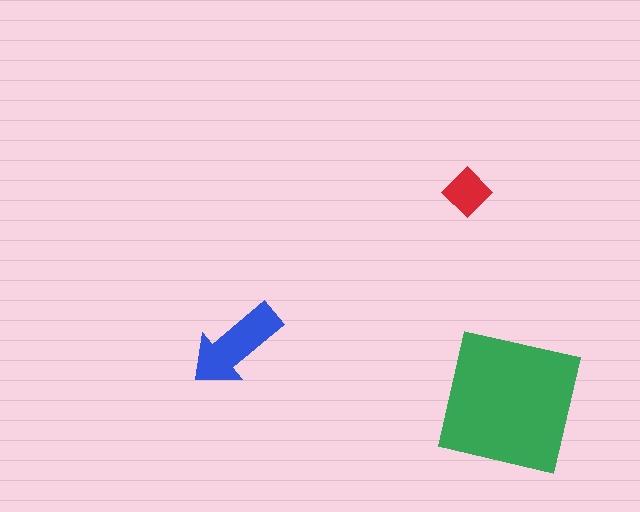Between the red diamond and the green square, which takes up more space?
The green square.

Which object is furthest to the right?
The green square is rightmost.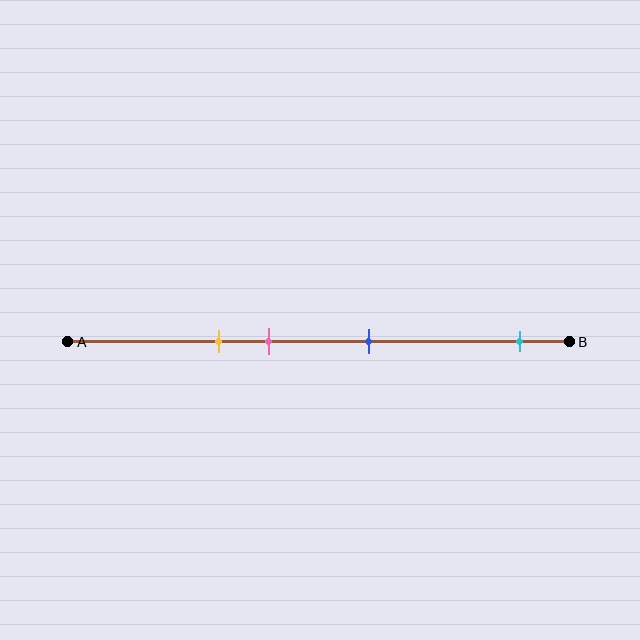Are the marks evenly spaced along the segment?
No, the marks are not evenly spaced.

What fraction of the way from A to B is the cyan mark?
The cyan mark is approximately 90% (0.9) of the way from A to B.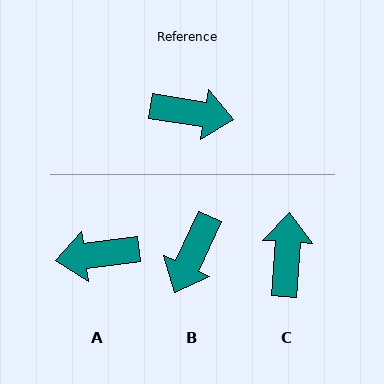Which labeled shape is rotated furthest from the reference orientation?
A, about 163 degrees away.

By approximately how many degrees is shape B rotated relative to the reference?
Approximately 106 degrees clockwise.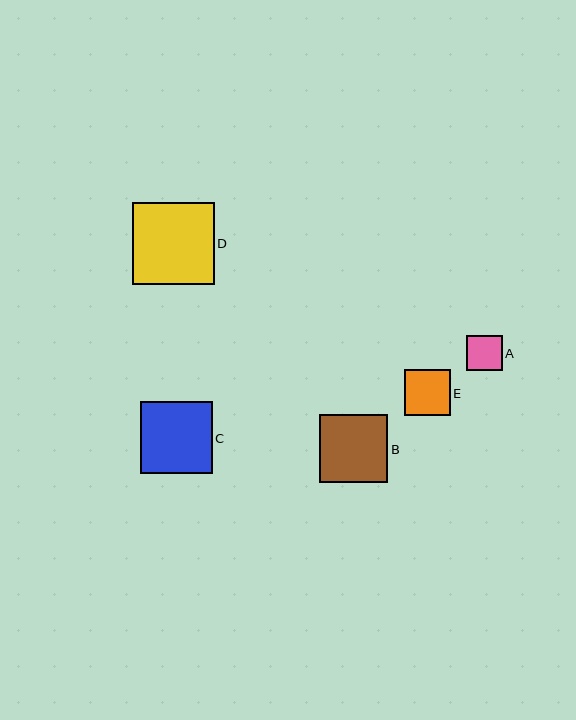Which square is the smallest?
Square A is the smallest with a size of approximately 35 pixels.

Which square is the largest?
Square D is the largest with a size of approximately 82 pixels.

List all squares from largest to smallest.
From largest to smallest: D, C, B, E, A.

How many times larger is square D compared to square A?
Square D is approximately 2.3 times the size of square A.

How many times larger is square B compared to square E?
Square B is approximately 1.5 times the size of square E.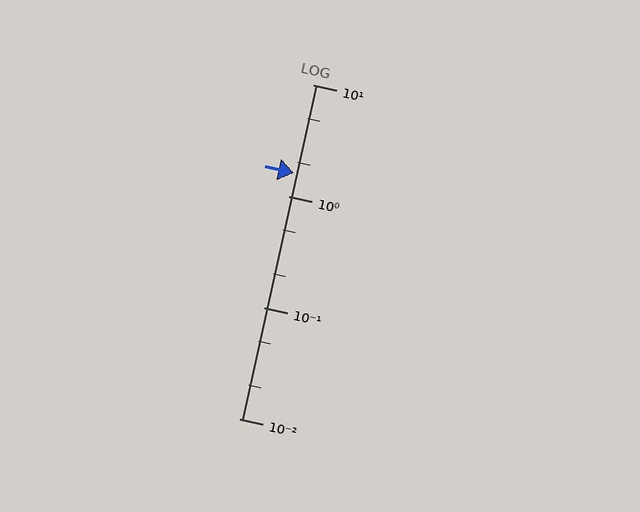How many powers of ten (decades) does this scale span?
The scale spans 3 decades, from 0.01 to 10.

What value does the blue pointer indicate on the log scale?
The pointer indicates approximately 1.6.